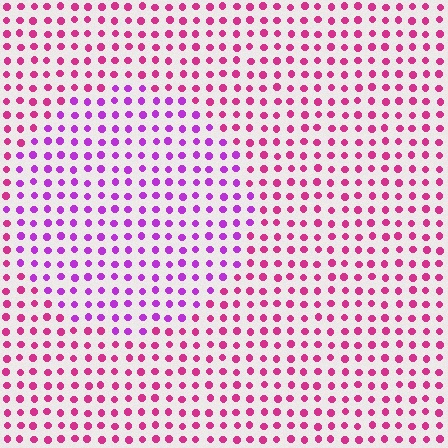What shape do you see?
I see a circle.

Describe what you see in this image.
The image is filled with small magenta elements in a uniform arrangement. A circle-shaped region is visible where the elements are tinted to a slightly different hue, forming a subtle color boundary.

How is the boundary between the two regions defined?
The boundary is defined purely by a slight shift in hue (about 36 degrees). Spacing, size, and orientation are identical on both sides.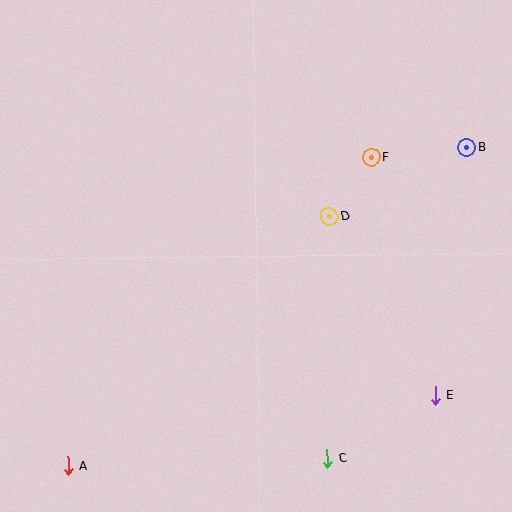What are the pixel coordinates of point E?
Point E is at (435, 395).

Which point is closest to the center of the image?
Point D at (329, 216) is closest to the center.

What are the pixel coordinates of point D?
Point D is at (329, 216).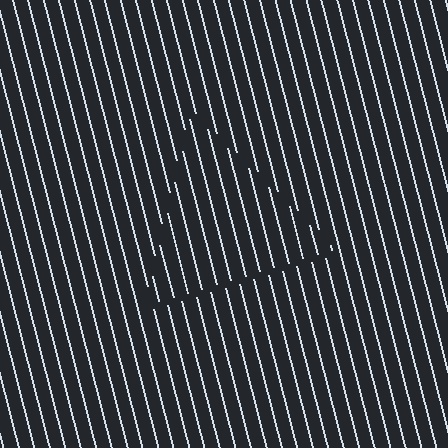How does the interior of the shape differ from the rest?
The interior of the shape contains the same grating, shifted by half a period — the contour is defined by the phase discontinuity where line-ends from the inner and outer gratings abut.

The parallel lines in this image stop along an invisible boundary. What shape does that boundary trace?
An illusory triangle. The interior of the shape contains the same grating, shifted by half a period — the contour is defined by the phase discontinuity where line-ends from the inner and outer gratings abut.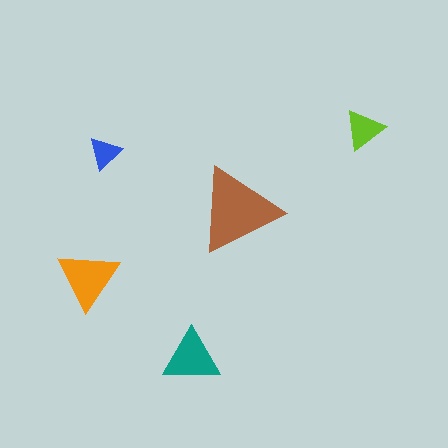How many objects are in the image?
There are 5 objects in the image.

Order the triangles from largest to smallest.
the brown one, the orange one, the teal one, the lime one, the blue one.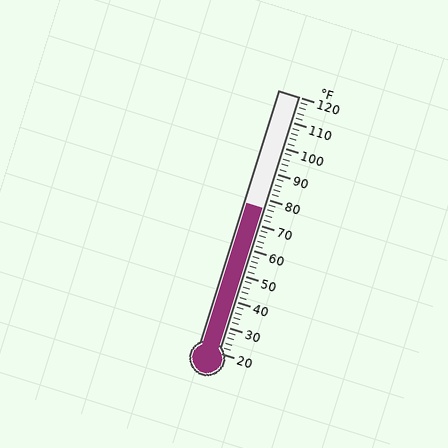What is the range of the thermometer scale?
The thermometer scale ranges from 20°F to 120°F.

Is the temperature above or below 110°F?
The temperature is below 110°F.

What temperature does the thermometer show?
The thermometer shows approximately 76°F.